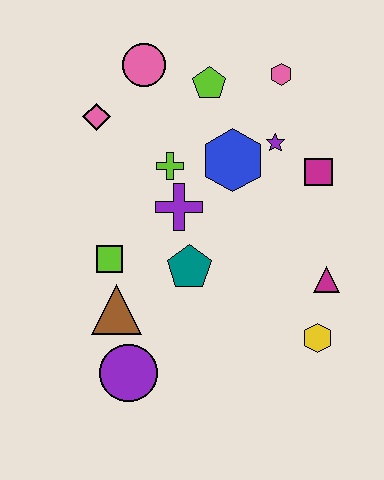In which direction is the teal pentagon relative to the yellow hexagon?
The teal pentagon is to the left of the yellow hexagon.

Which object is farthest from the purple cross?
The yellow hexagon is farthest from the purple cross.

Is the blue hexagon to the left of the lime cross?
No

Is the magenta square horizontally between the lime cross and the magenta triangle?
Yes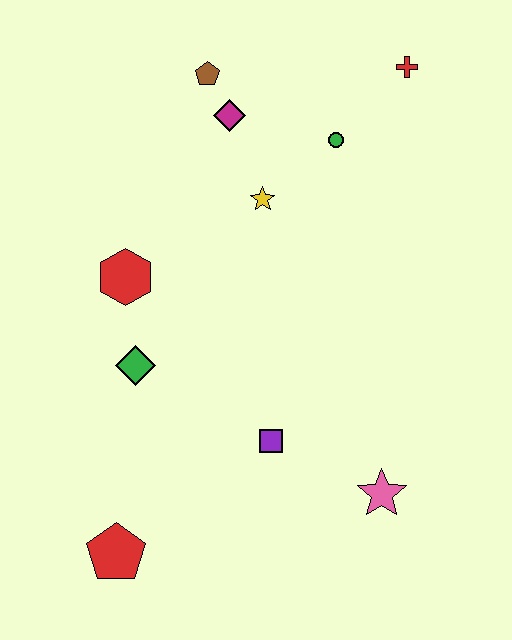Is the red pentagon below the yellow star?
Yes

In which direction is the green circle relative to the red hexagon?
The green circle is to the right of the red hexagon.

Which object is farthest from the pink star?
The brown pentagon is farthest from the pink star.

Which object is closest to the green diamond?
The red hexagon is closest to the green diamond.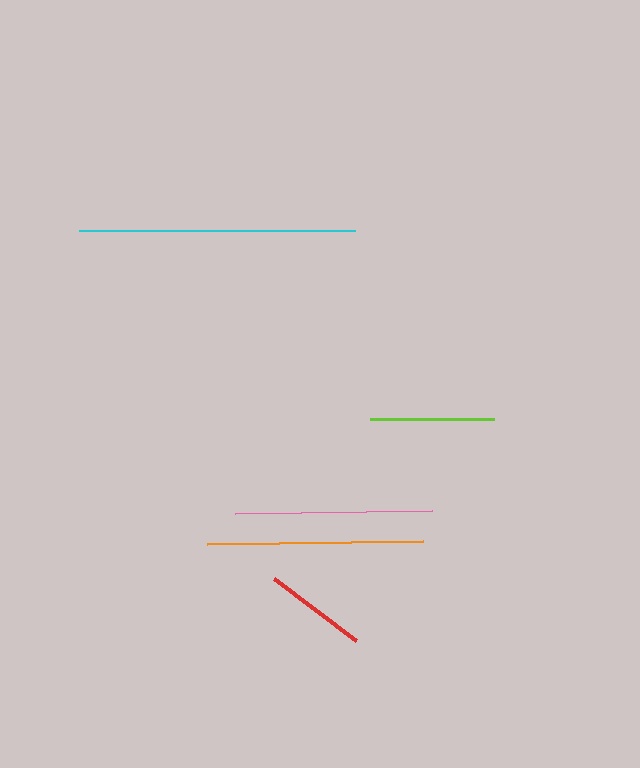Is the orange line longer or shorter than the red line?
The orange line is longer than the red line.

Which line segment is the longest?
The cyan line is the longest at approximately 275 pixels.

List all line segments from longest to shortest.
From longest to shortest: cyan, orange, pink, lime, red.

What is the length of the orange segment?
The orange segment is approximately 216 pixels long.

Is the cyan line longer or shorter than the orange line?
The cyan line is longer than the orange line.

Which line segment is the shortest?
The red line is the shortest at approximately 103 pixels.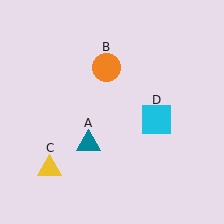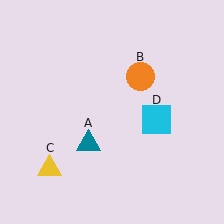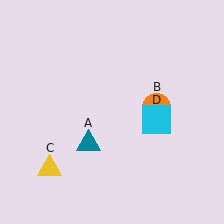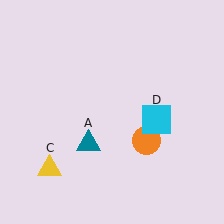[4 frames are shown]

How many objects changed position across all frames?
1 object changed position: orange circle (object B).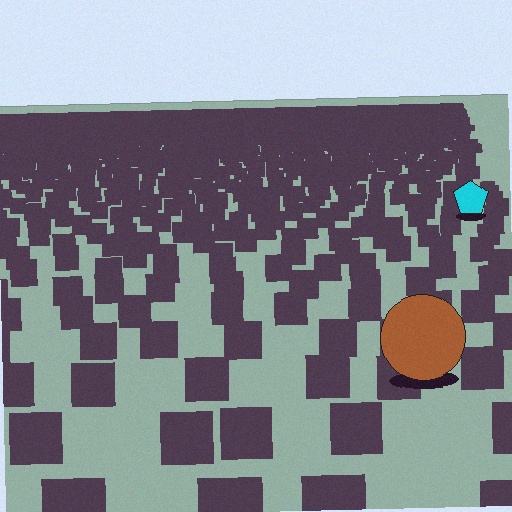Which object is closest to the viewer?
The brown circle is closest. The texture marks near it are larger and more spread out.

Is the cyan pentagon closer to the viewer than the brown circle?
No. The brown circle is closer — you can tell from the texture gradient: the ground texture is coarser near it.